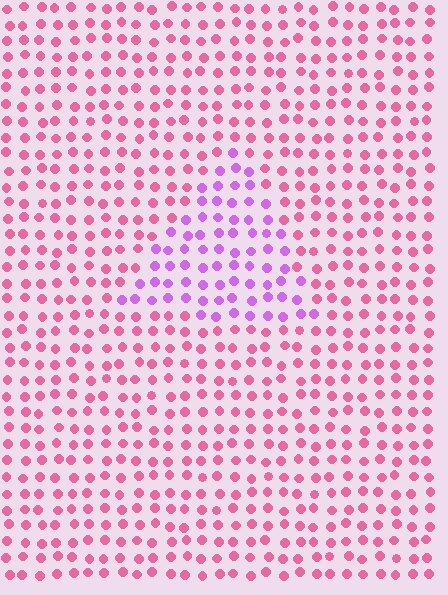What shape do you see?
I see a triangle.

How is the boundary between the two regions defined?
The boundary is defined purely by a slight shift in hue (about 45 degrees). Spacing, size, and orientation are identical on both sides.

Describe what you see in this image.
The image is filled with small pink elements in a uniform arrangement. A triangle-shaped region is visible where the elements are tinted to a slightly different hue, forming a subtle color boundary.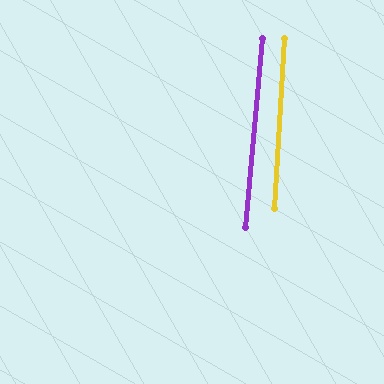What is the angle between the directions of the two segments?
Approximately 2 degrees.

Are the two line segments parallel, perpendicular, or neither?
Parallel — their directions differ by only 1.6°.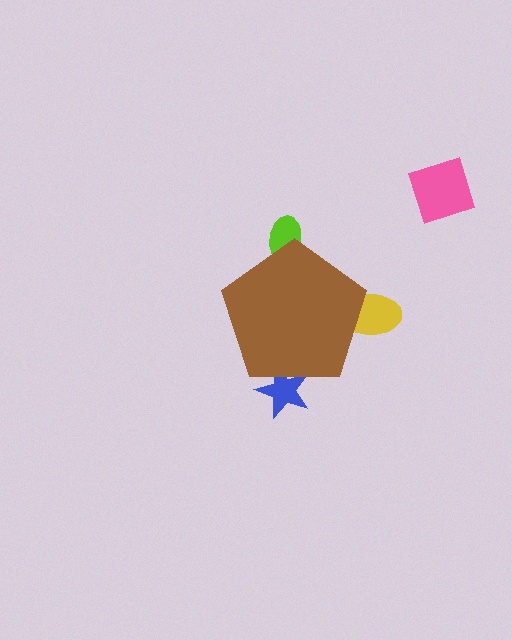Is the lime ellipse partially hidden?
Yes, the lime ellipse is partially hidden behind the brown pentagon.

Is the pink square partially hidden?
No, the pink square is fully visible.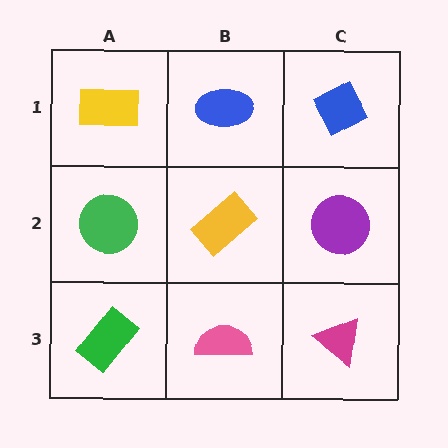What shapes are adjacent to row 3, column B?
A yellow rectangle (row 2, column B), a green rectangle (row 3, column A), a magenta triangle (row 3, column C).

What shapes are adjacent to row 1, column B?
A yellow rectangle (row 2, column B), a yellow rectangle (row 1, column A), a blue diamond (row 1, column C).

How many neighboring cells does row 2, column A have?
3.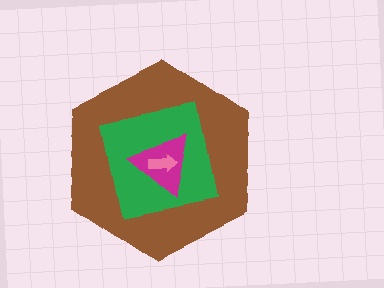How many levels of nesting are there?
4.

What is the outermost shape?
The brown hexagon.